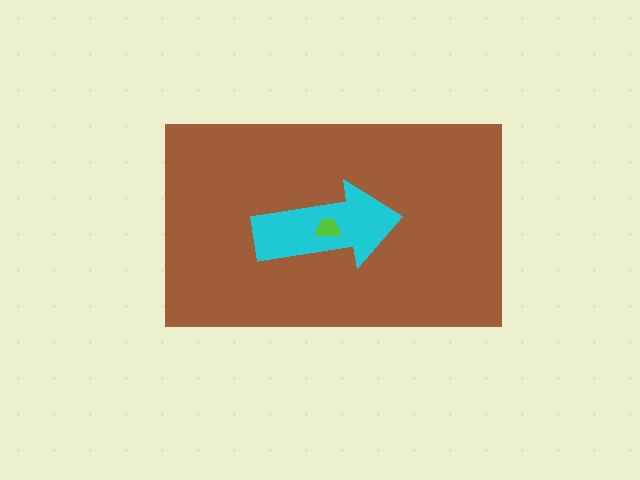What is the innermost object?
The lime trapezoid.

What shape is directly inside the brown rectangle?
The cyan arrow.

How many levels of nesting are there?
3.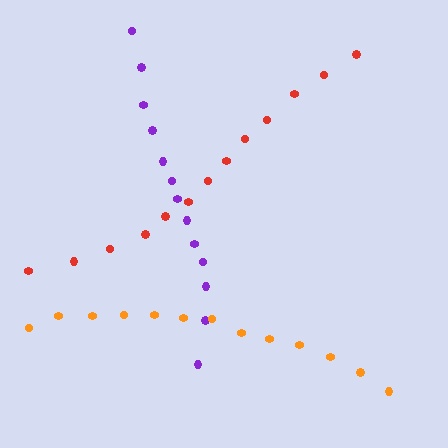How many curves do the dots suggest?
There are 3 distinct paths.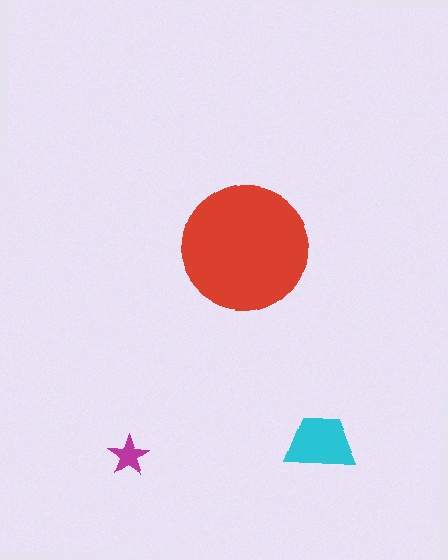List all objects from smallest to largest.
The magenta star, the cyan trapezoid, the red circle.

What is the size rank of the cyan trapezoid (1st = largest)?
2nd.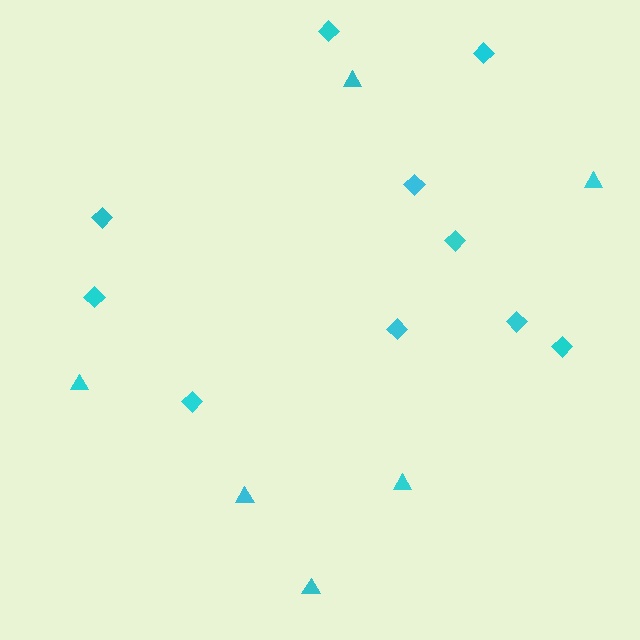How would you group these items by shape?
There are 2 groups: one group of diamonds (10) and one group of triangles (6).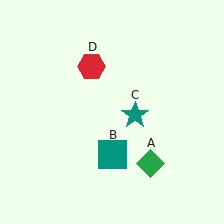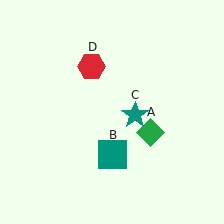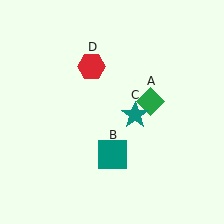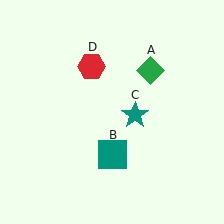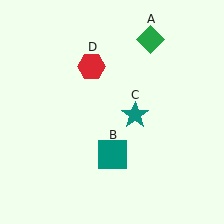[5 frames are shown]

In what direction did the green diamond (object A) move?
The green diamond (object A) moved up.